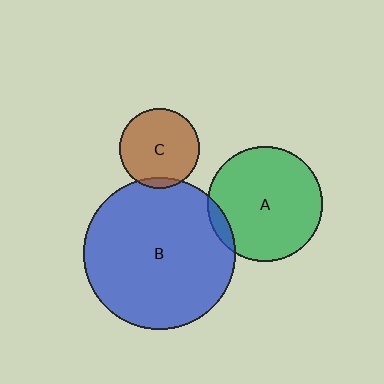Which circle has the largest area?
Circle B (blue).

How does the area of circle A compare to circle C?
Approximately 2.0 times.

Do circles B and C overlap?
Yes.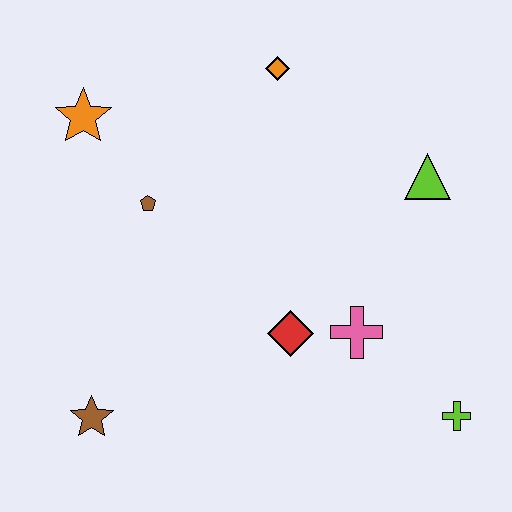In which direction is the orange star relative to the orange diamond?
The orange star is to the left of the orange diamond.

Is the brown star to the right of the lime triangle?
No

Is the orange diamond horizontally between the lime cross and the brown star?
Yes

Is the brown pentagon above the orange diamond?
No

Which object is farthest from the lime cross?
The orange star is farthest from the lime cross.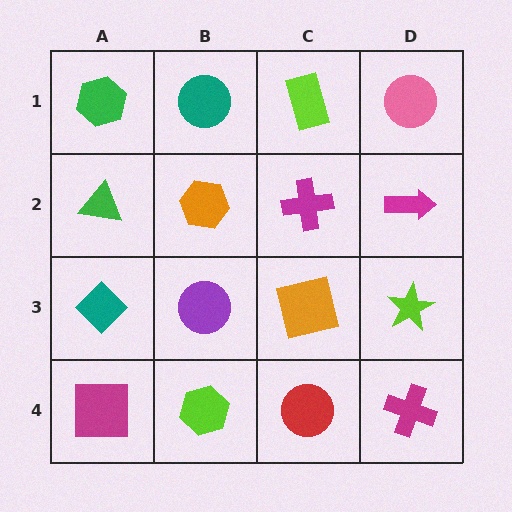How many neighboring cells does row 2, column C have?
4.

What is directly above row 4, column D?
A lime star.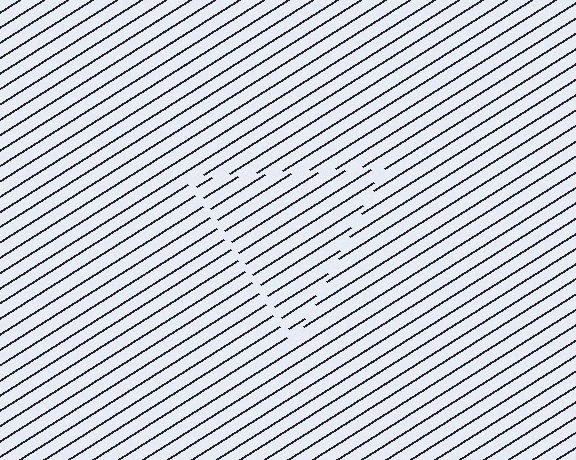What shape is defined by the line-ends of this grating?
An illusory triangle. The interior of the shape contains the same grating, shifted by half a period — the contour is defined by the phase discontinuity where line-ends from the inner and outer gratings abut.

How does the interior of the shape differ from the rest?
The interior of the shape contains the same grating, shifted by half a period — the contour is defined by the phase discontinuity where line-ends from the inner and outer gratings abut.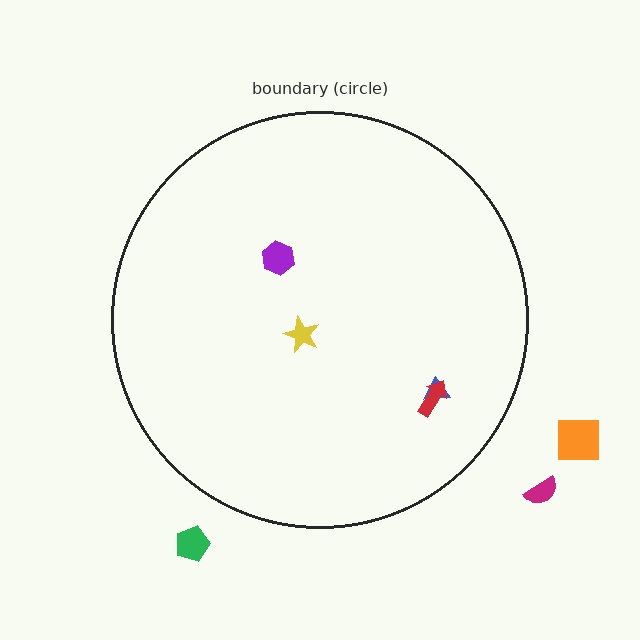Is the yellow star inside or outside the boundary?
Inside.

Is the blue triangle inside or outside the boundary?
Inside.